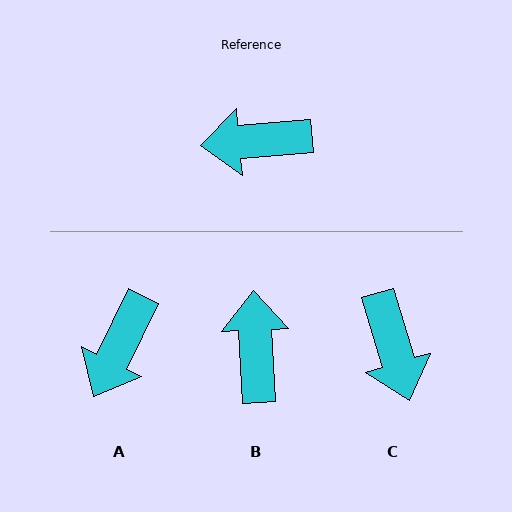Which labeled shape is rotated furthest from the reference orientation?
C, about 102 degrees away.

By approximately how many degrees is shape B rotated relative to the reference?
Approximately 92 degrees clockwise.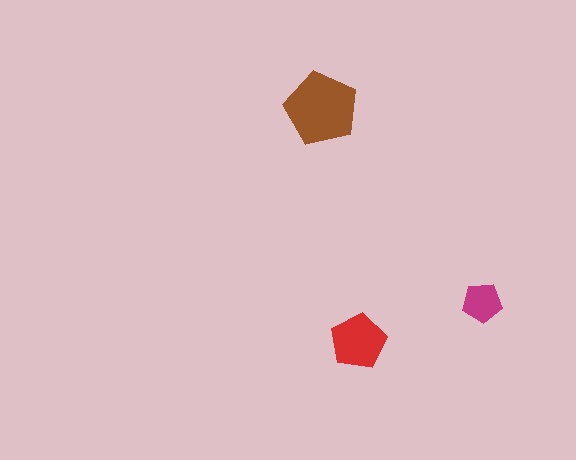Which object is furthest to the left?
The brown pentagon is leftmost.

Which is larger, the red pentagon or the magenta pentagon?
The red one.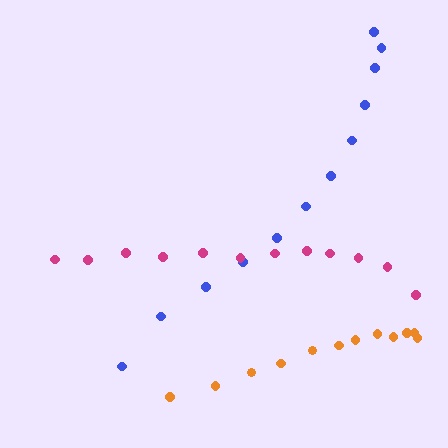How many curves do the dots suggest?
There are 3 distinct paths.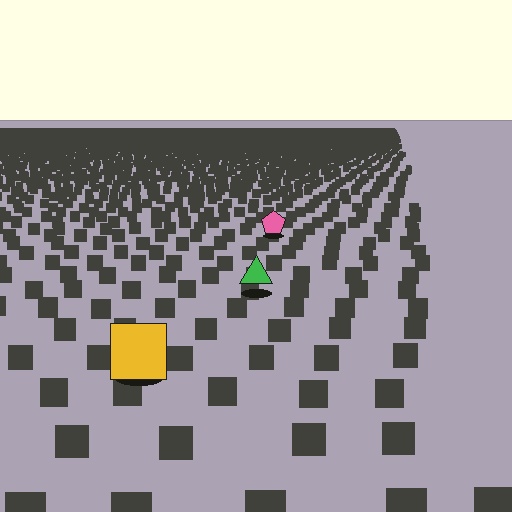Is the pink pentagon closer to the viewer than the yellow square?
No. The yellow square is closer — you can tell from the texture gradient: the ground texture is coarser near it.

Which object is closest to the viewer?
The yellow square is closest. The texture marks near it are larger and more spread out.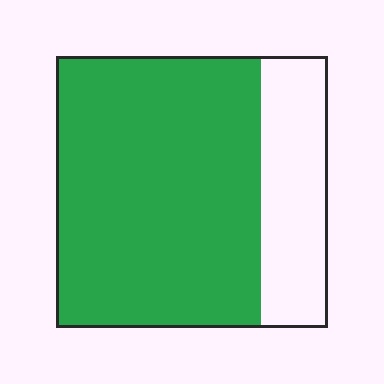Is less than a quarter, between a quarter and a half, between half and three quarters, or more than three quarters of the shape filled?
More than three quarters.